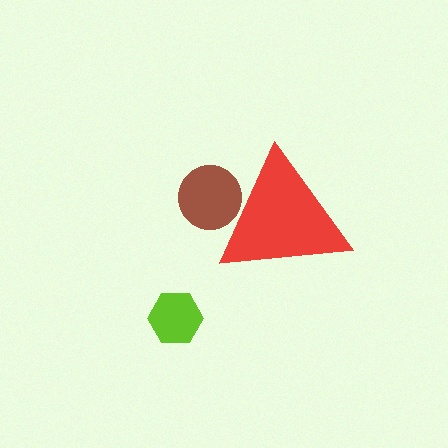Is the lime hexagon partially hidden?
No, the lime hexagon is fully visible.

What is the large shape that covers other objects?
A red triangle.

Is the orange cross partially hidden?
Yes, the orange cross is partially hidden behind the red triangle.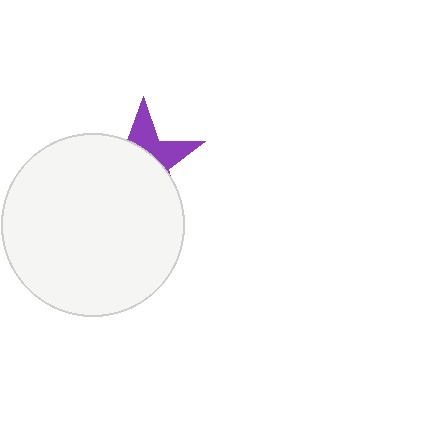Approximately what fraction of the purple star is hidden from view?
Roughly 65% of the purple star is hidden behind the white circle.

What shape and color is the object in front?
The object in front is a white circle.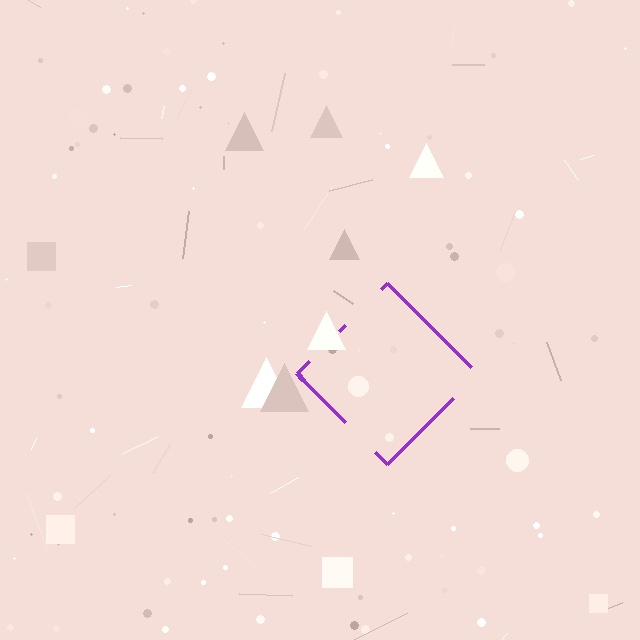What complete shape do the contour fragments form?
The contour fragments form a diamond.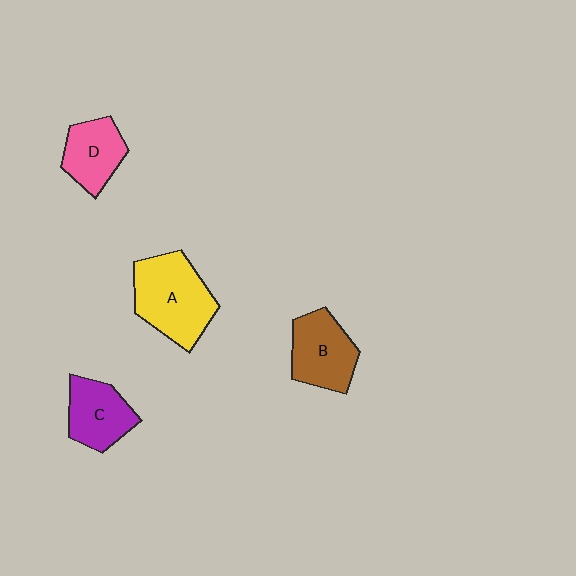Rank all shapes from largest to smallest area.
From largest to smallest: A (yellow), B (brown), C (purple), D (pink).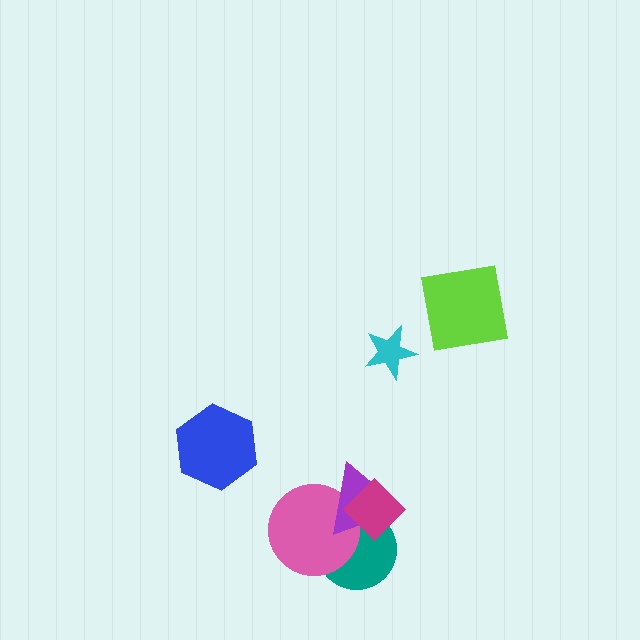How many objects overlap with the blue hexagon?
0 objects overlap with the blue hexagon.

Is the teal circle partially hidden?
Yes, it is partially covered by another shape.